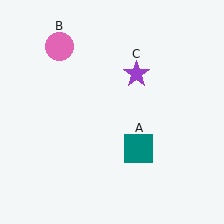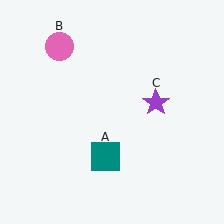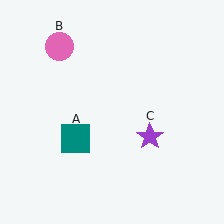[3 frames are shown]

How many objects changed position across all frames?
2 objects changed position: teal square (object A), purple star (object C).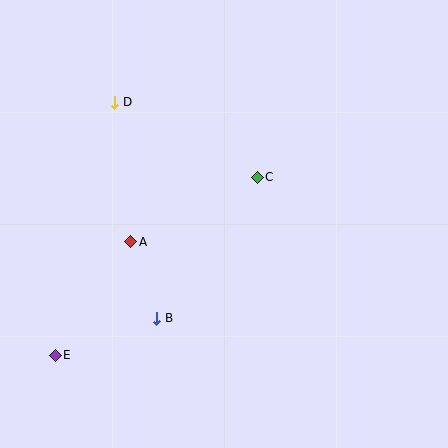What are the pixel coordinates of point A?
Point A is at (131, 242).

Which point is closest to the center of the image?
Point C at (257, 177) is closest to the center.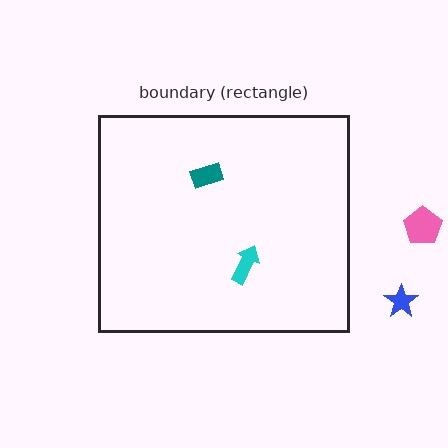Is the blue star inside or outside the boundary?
Outside.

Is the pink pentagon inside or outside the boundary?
Outside.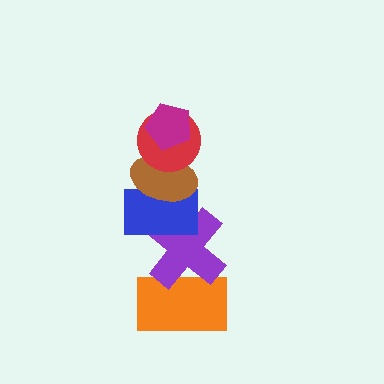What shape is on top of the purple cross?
The blue rectangle is on top of the purple cross.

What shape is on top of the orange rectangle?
The purple cross is on top of the orange rectangle.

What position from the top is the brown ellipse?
The brown ellipse is 3rd from the top.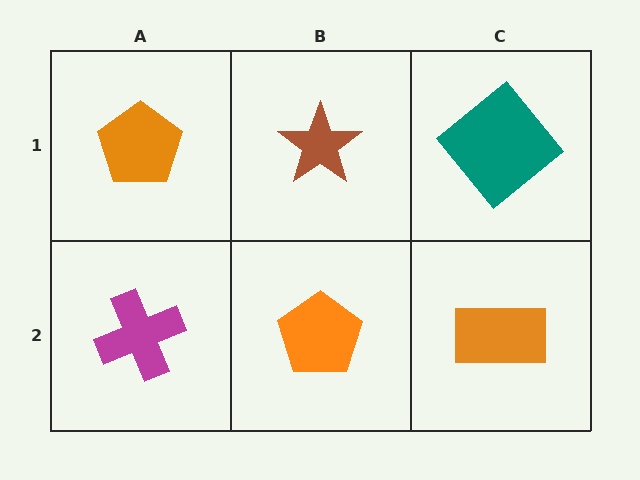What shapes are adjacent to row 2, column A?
An orange pentagon (row 1, column A), an orange pentagon (row 2, column B).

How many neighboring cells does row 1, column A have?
2.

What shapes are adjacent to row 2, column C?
A teal diamond (row 1, column C), an orange pentagon (row 2, column B).